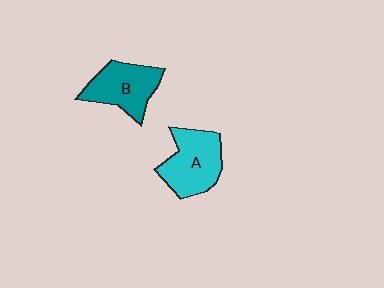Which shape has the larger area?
Shape A (cyan).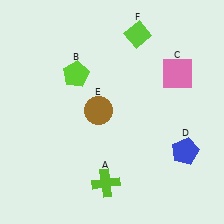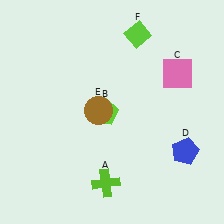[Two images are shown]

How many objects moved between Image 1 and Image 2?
1 object moved between the two images.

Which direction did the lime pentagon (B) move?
The lime pentagon (B) moved down.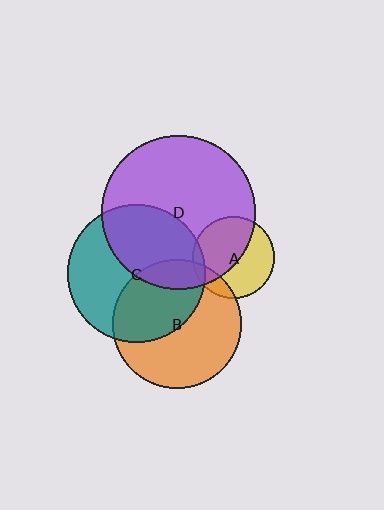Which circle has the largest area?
Circle D (purple).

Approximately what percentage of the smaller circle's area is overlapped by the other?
Approximately 15%.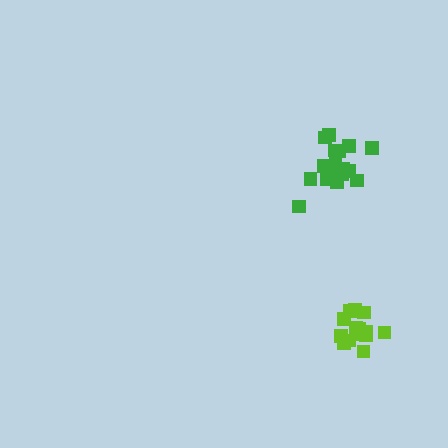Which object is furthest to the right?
The lime cluster is rightmost.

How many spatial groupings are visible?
There are 2 spatial groupings.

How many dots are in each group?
Group 1: 19 dots, Group 2: 14 dots (33 total).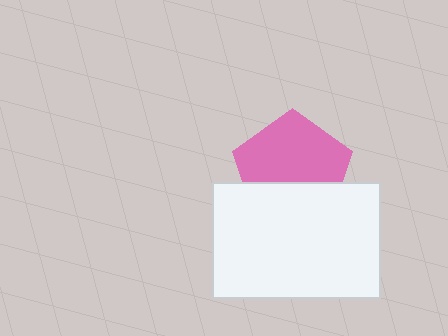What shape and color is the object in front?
The object in front is a white rectangle.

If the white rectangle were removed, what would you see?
You would see the complete pink pentagon.